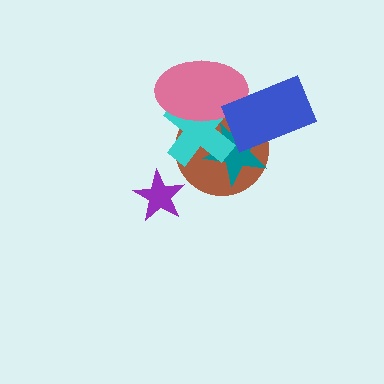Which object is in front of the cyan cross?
The pink ellipse is in front of the cyan cross.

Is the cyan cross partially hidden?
Yes, it is partially covered by another shape.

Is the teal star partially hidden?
Yes, it is partially covered by another shape.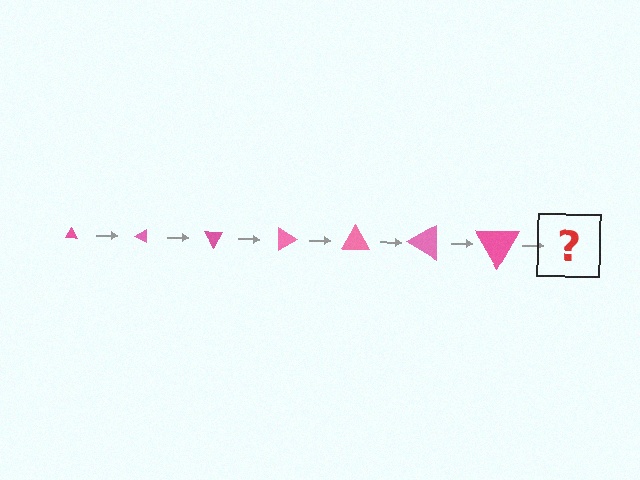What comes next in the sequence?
The next element should be a triangle, larger than the previous one and rotated 210 degrees from the start.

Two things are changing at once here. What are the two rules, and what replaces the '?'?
The two rules are that the triangle grows larger each step and it rotates 30 degrees each step. The '?' should be a triangle, larger than the previous one and rotated 210 degrees from the start.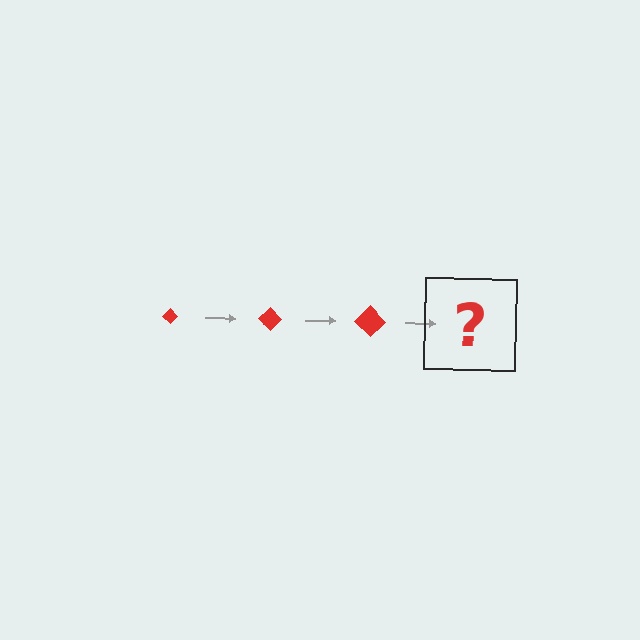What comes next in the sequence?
The next element should be a red diamond, larger than the previous one.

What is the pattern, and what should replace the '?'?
The pattern is that the diamond gets progressively larger each step. The '?' should be a red diamond, larger than the previous one.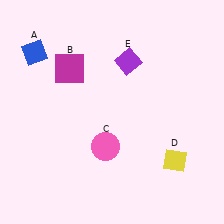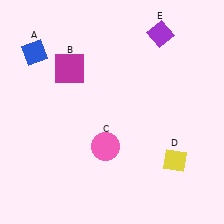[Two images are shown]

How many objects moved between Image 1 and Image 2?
1 object moved between the two images.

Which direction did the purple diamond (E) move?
The purple diamond (E) moved right.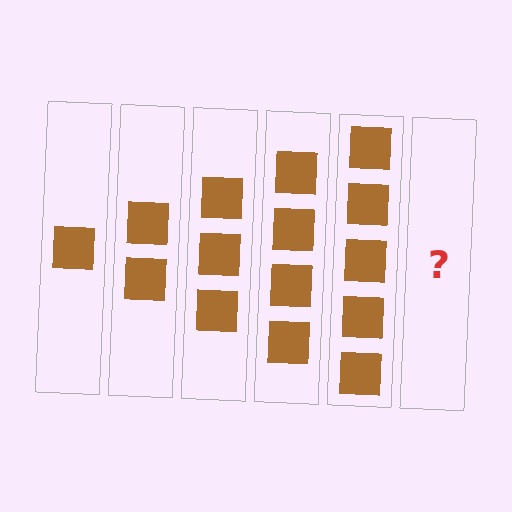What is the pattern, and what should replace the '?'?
The pattern is that each step adds one more square. The '?' should be 6 squares.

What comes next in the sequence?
The next element should be 6 squares.